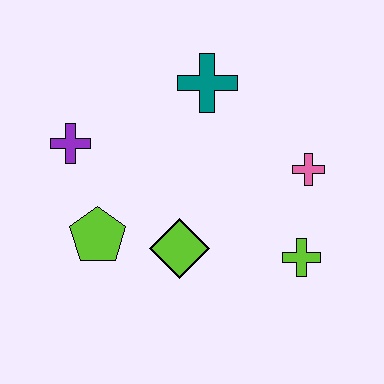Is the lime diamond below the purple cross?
Yes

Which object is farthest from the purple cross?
The lime cross is farthest from the purple cross.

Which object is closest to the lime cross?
The pink cross is closest to the lime cross.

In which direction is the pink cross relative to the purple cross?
The pink cross is to the right of the purple cross.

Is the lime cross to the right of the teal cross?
Yes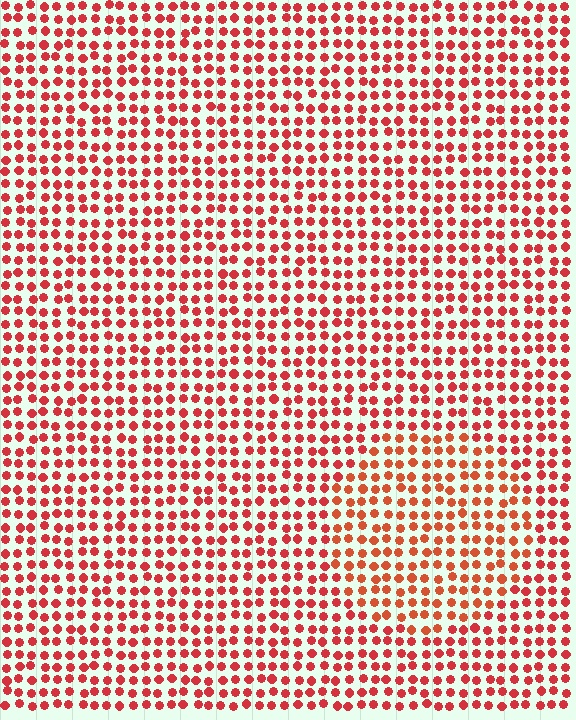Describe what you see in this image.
The image is filled with small red elements in a uniform arrangement. A circle-shaped region is visible where the elements are tinted to a slightly different hue, forming a subtle color boundary.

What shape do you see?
I see a circle.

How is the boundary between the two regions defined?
The boundary is defined purely by a slight shift in hue (about 17 degrees). Spacing, size, and orientation are identical on both sides.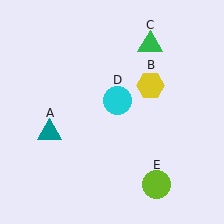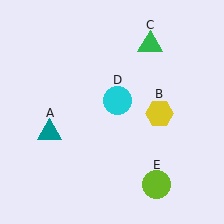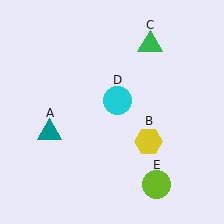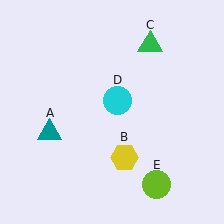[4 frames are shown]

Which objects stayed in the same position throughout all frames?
Teal triangle (object A) and green triangle (object C) and cyan circle (object D) and lime circle (object E) remained stationary.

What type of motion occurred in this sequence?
The yellow hexagon (object B) rotated clockwise around the center of the scene.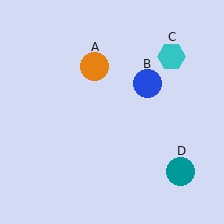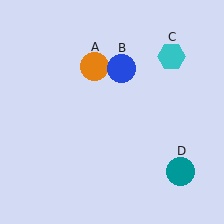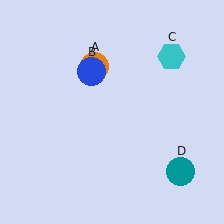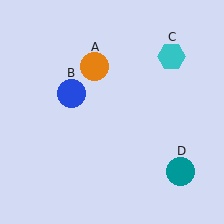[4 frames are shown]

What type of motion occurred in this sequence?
The blue circle (object B) rotated counterclockwise around the center of the scene.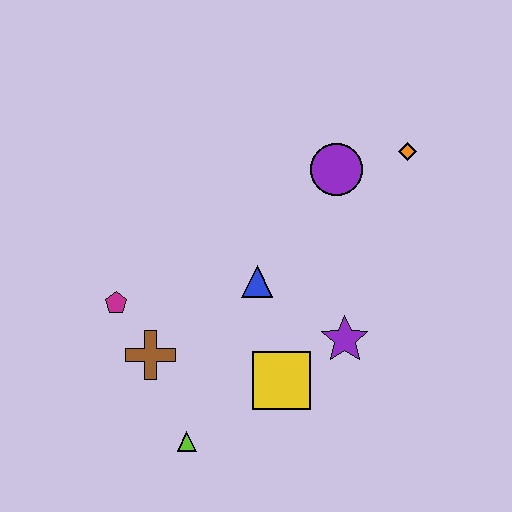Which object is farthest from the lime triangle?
The orange diamond is farthest from the lime triangle.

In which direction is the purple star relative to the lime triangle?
The purple star is to the right of the lime triangle.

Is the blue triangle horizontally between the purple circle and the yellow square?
No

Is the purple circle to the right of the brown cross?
Yes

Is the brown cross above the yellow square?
Yes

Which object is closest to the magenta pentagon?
The brown cross is closest to the magenta pentagon.